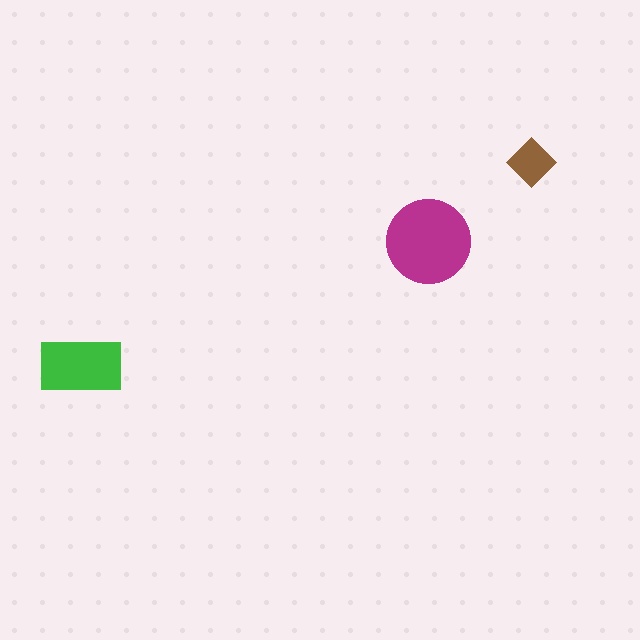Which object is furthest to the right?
The brown diamond is rightmost.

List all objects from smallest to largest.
The brown diamond, the green rectangle, the magenta circle.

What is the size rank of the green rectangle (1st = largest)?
2nd.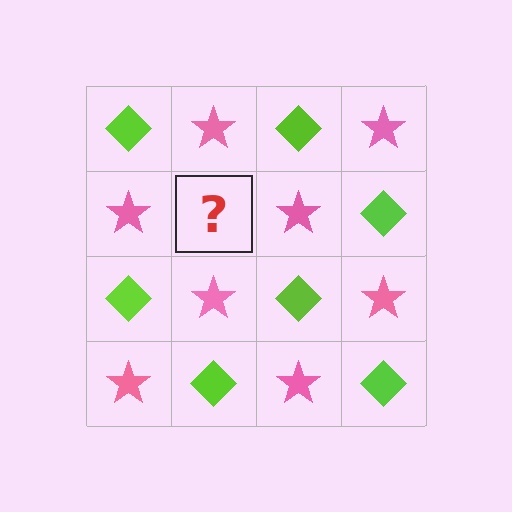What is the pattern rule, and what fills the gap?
The rule is that it alternates lime diamond and pink star in a checkerboard pattern. The gap should be filled with a lime diamond.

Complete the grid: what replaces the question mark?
The question mark should be replaced with a lime diamond.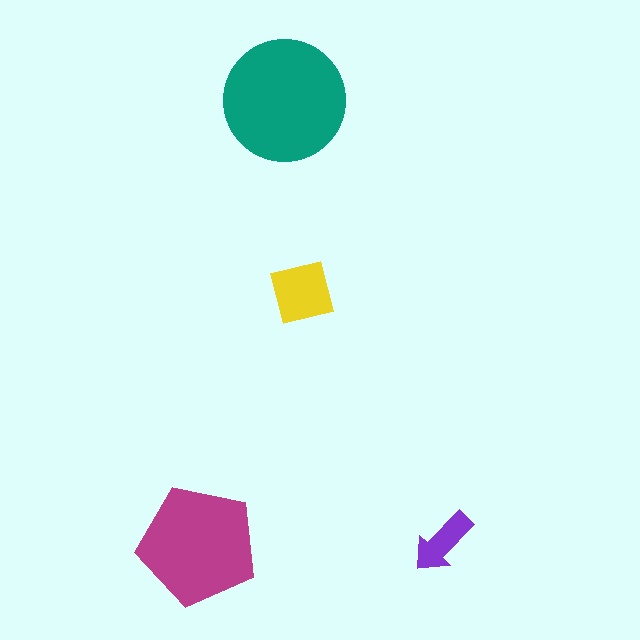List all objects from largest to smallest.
The teal circle, the magenta pentagon, the yellow square, the purple arrow.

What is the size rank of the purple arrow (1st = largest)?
4th.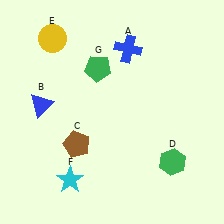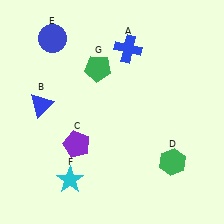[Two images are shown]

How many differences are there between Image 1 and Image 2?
There are 2 differences between the two images.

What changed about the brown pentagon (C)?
In Image 1, C is brown. In Image 2, it changed to purple.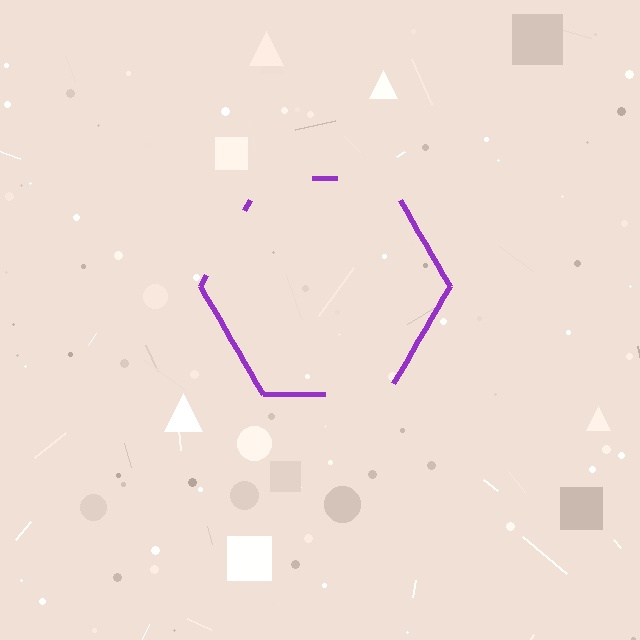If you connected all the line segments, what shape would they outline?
They would outline a hexagon.